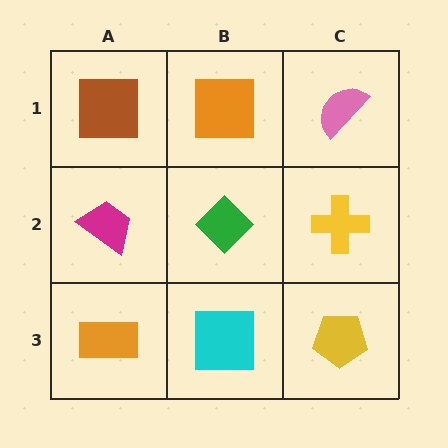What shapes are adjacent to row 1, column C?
A yellow cross (row 2, column C), an orange square (row 1, column B).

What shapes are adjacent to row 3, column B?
A green diamond (row 2, column B), an orange rectangle (row 3, column A), a yellow pentagon (row 3, column C).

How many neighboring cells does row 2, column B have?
4.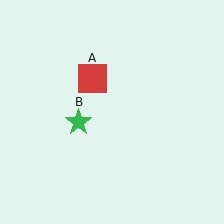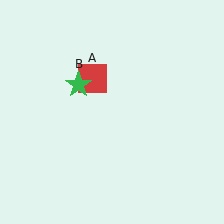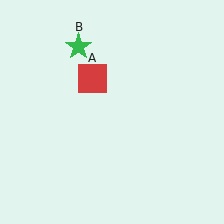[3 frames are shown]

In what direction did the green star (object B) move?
The green star (object B) moved up.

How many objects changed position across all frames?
1 object changed position: green star (object B).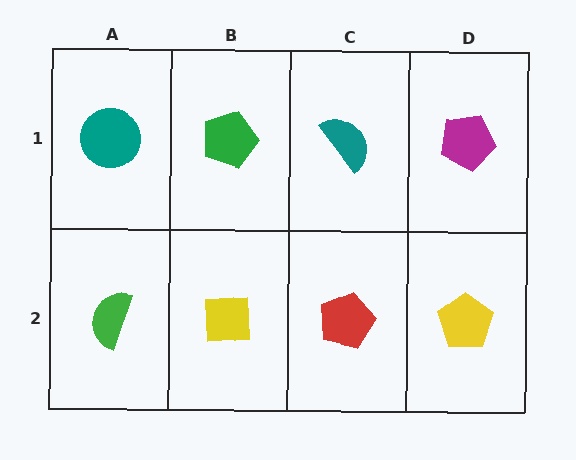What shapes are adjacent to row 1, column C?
A red pentagon (row 2, column C), a green pentagon (row 1, column B), a magenta pentagon (row 1, column D).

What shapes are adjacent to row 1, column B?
A yellow square (row 2, column B), a teal circle (row 1, column A), a teal semicircle (row 1, column C).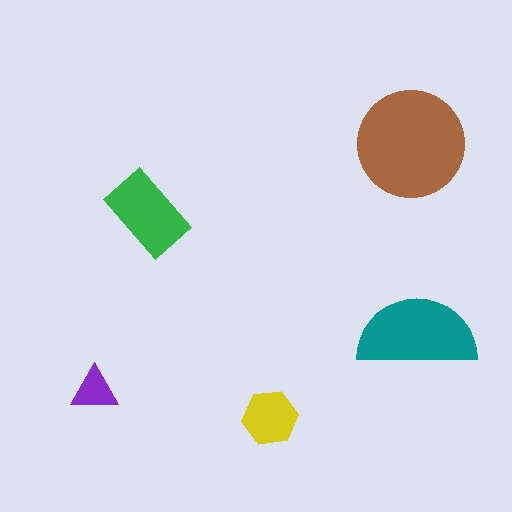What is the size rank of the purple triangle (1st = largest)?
5th.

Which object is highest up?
The brown circle is topmost.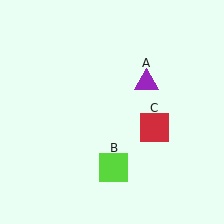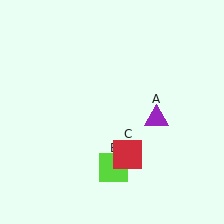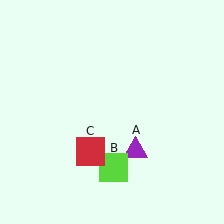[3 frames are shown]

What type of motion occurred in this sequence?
The purple triangle (object A), red square (object C) rotated clockwise around the center of the scene.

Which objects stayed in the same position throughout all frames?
Lime square (object B) remained stationary.